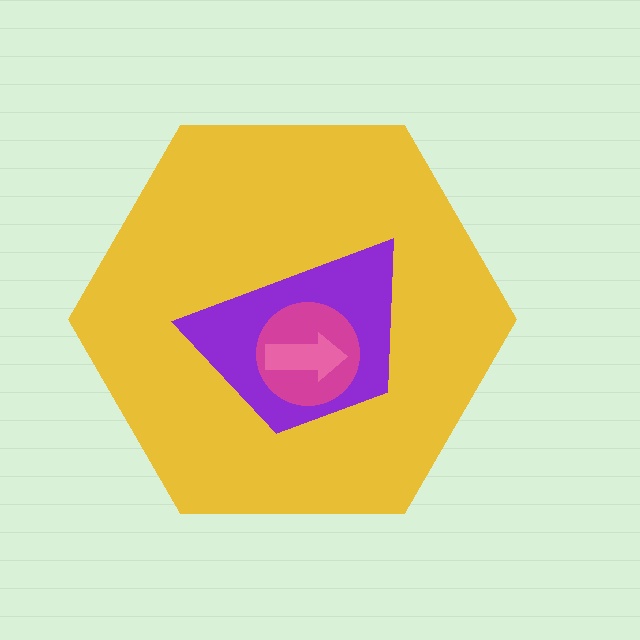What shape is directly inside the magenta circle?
The pink arrow.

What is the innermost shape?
The pink arrow.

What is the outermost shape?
The yellow hexagon.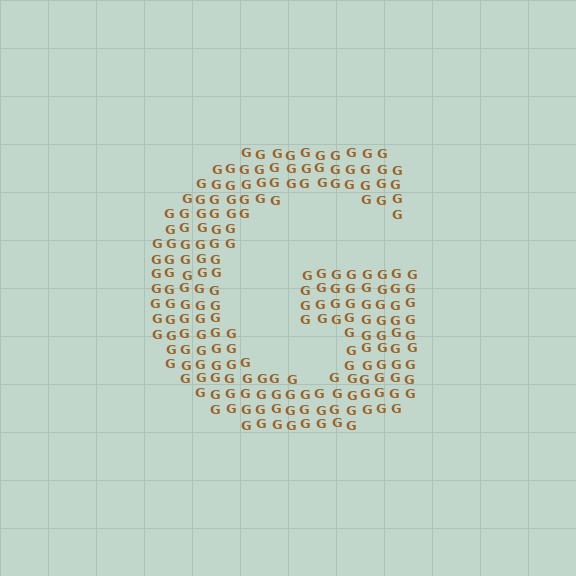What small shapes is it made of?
It is made of small letter G's.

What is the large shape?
The large shape is the letter G.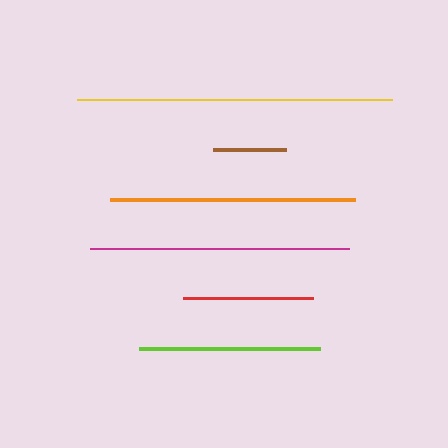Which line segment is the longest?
The yellow line is the longest at approximately 315 pixels.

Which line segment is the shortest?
The brown line is the shortest at approximately 74 pixels.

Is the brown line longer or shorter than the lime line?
The lime line is longer than the brown line.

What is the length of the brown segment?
The brown segment is approximately 74 pixels long.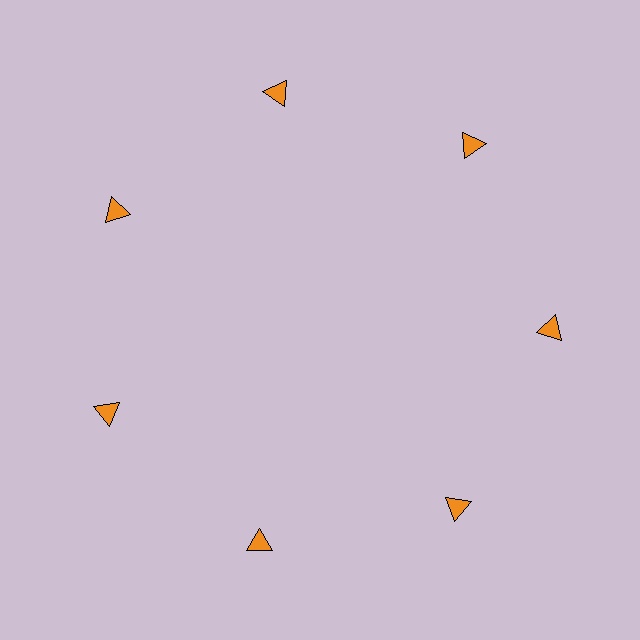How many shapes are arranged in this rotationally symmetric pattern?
There are 7 shapes, arranged in 7 groups of 1.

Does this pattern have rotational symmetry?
Yes, this pattern has 7-fold rotational symmetry. It looks the same after rotating 51 degrees around the center.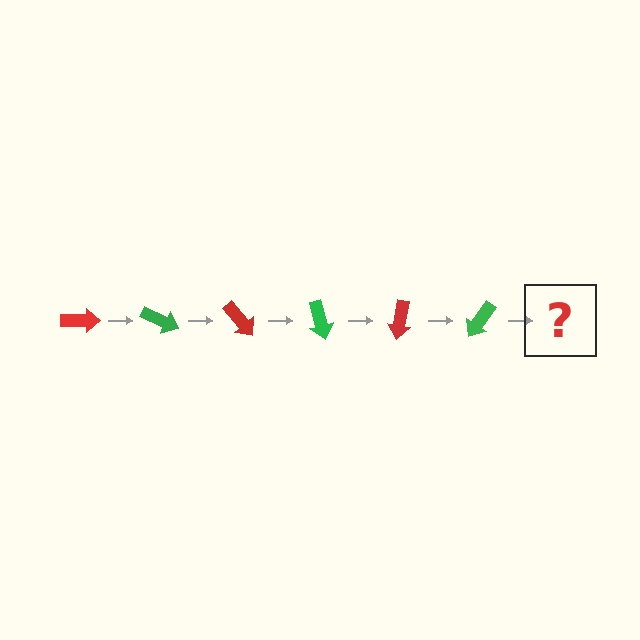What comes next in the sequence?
The next element should be a red arrow, rotated 150 degrees from the start.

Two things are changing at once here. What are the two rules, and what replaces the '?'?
The two rules are that it rotates 25 degrees each step and the color cycles through red and green. The '?' should be a red arrow, rotated 150 degrees from the start.